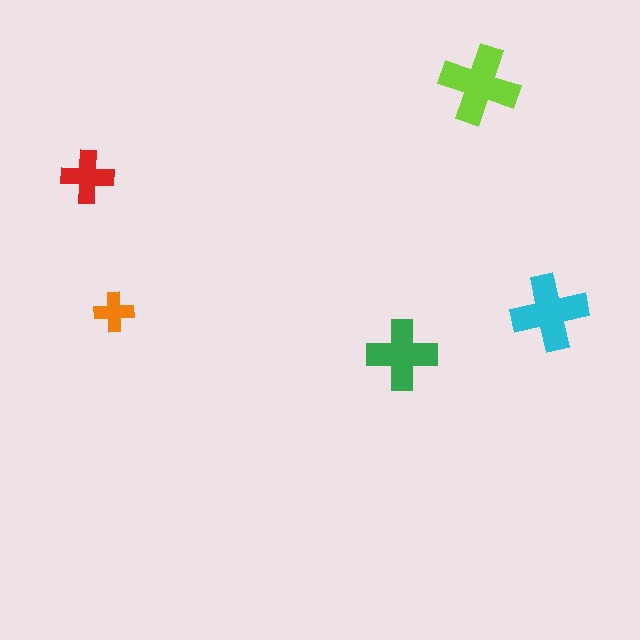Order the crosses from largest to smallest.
the lime one, the cyan one, the green one, the red one, the orange one.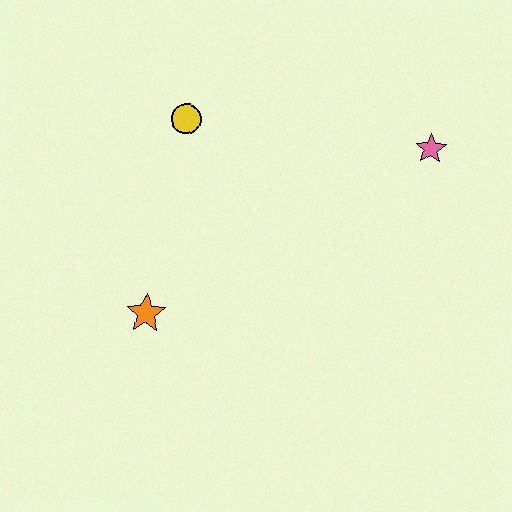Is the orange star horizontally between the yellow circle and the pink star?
No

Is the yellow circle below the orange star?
No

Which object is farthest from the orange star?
The pink star is farthest from the orange star.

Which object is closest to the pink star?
The yellow circle is closest to the pink star.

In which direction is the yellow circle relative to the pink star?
The yellow circle is to the left of the pink star.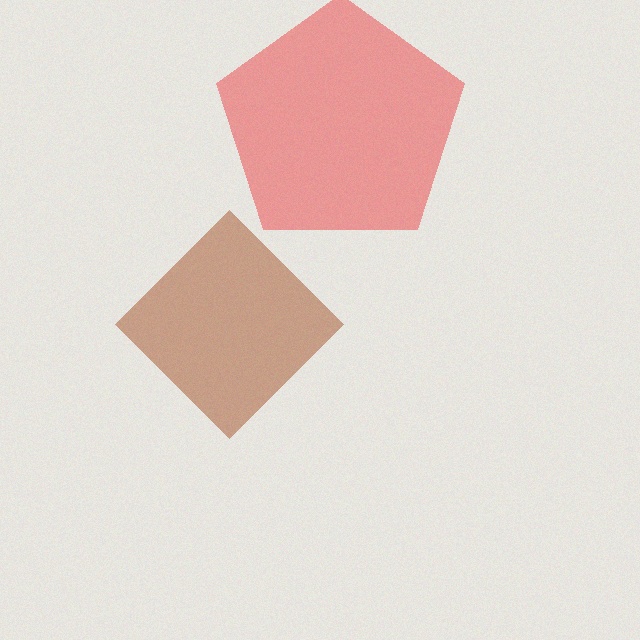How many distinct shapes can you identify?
There are 2 distinct shapes: a brown diamond, a red pentagon.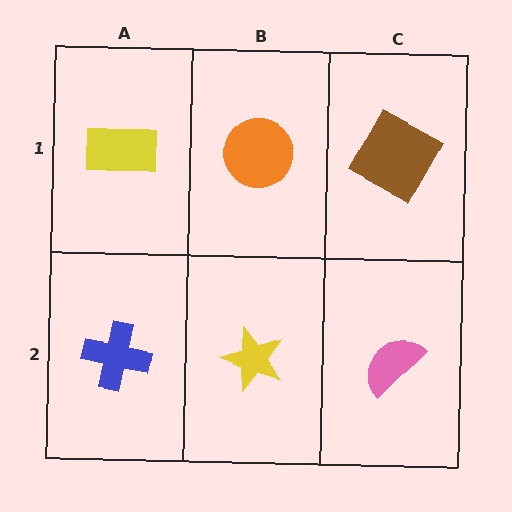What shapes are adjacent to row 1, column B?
A yellow star (row 2, column B), a yellow rectangle (row 1, column A), a brown square (row 1, column C).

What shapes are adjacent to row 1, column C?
A pink semicircle (row 2, column C), an orange circle (row 1, column B).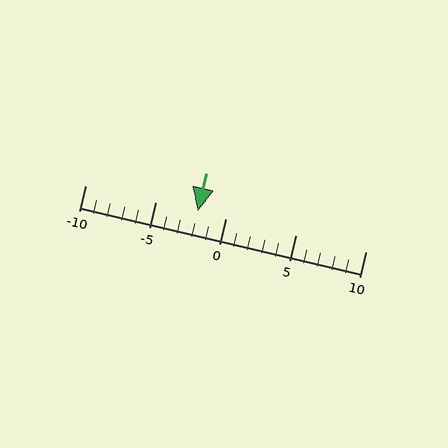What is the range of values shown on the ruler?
The ruler shows values from -10 to 10.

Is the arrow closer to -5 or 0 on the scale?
The arrow is closer to 0.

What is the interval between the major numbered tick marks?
The major tick marks are spaced 5 units apart.